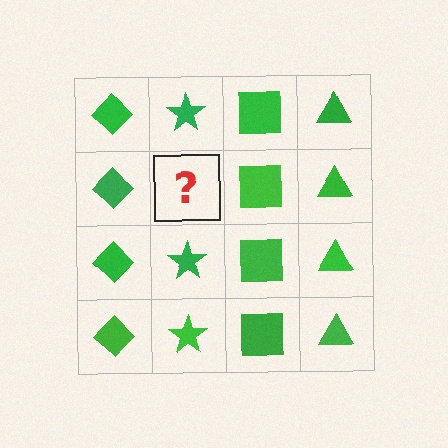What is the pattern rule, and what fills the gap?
The rule is that each column has a consistent shape. The gap should be filled with a green star.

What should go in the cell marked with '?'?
The missing cell should contain a green star.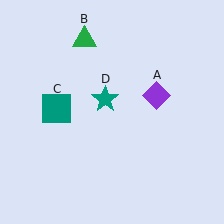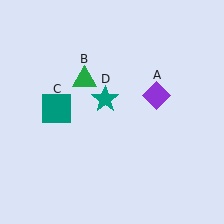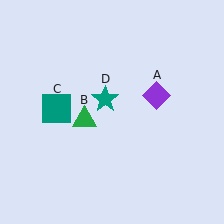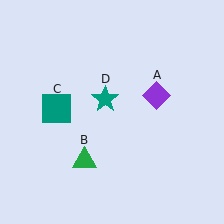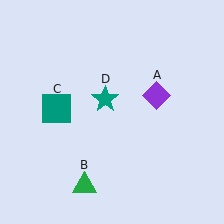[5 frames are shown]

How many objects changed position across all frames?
1 object changed position: green triangle (object B).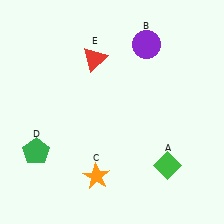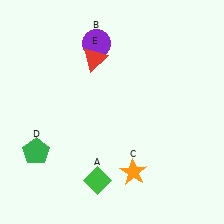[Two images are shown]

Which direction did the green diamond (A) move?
The green diamond (A) moved left.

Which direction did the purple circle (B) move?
The purple circle (B) moved left.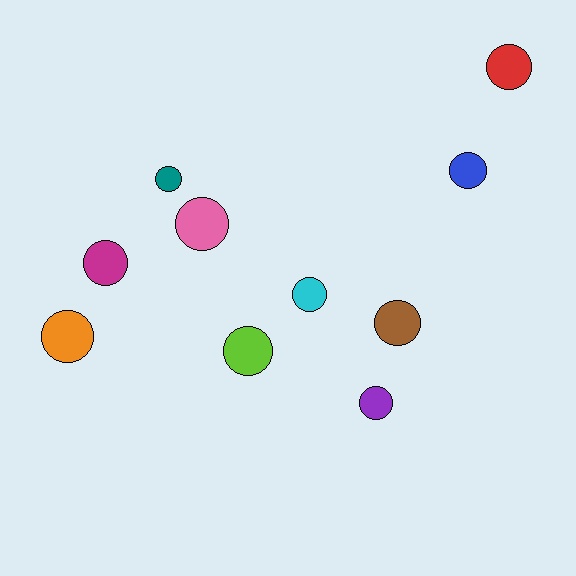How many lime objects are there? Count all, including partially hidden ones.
There is 1 lime object.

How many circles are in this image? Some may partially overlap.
There are 10 circles.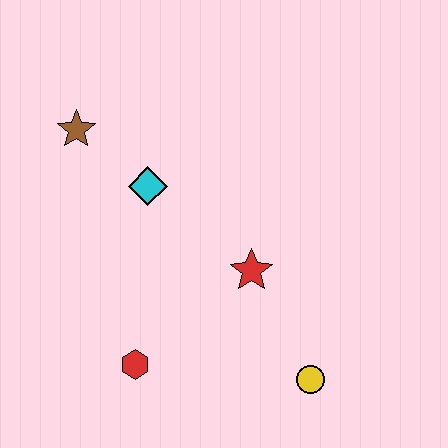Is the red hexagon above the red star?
No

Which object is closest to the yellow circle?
The red star is closest to the yellow circle.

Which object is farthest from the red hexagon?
The brown star is farthest from the red hexagon.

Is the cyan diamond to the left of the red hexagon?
No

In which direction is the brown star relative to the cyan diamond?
The brown star is to the left of the cyan diamond.